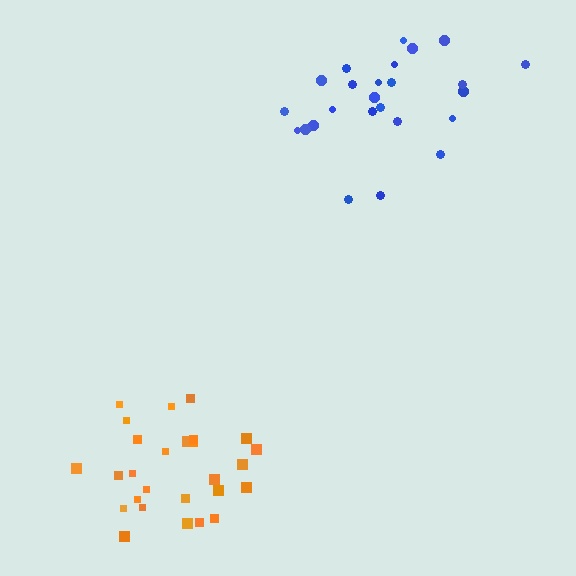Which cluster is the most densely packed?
Blue.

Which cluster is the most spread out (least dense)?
Orange.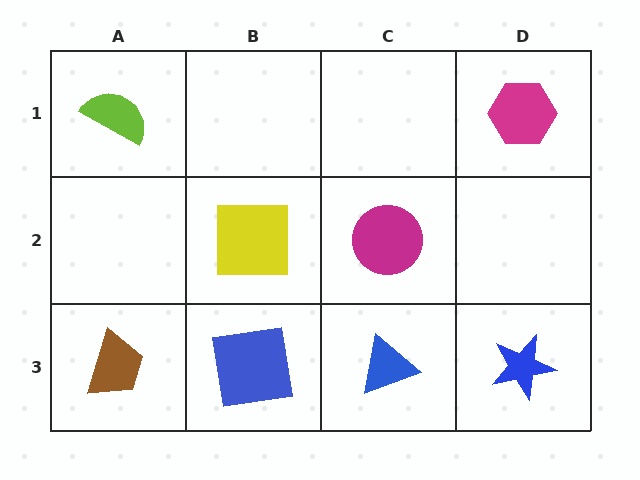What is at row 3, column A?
A brown trapezoid.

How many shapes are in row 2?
2 shapes.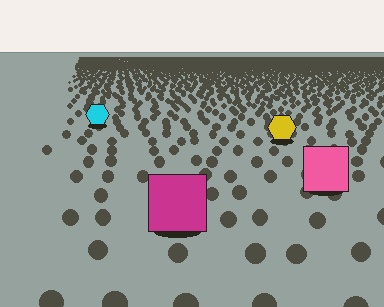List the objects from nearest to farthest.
From nearest to farthest: the magenta square, the pink square, the yellow hexagon, the cyan hexagon.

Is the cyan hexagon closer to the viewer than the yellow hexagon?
No. The yellow hexagon is closer — you can tell from the texture gradient: the ground texture is coarser near it.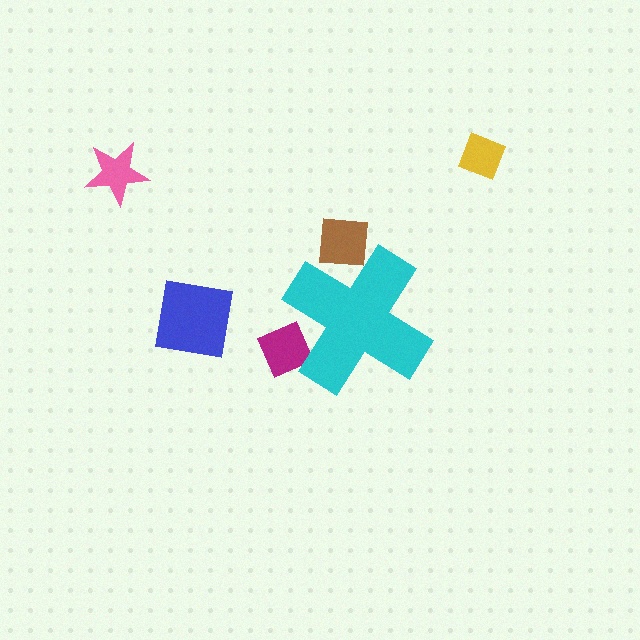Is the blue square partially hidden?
No, the blue square is fully visible.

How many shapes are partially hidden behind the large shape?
2 shapes are partially hidden.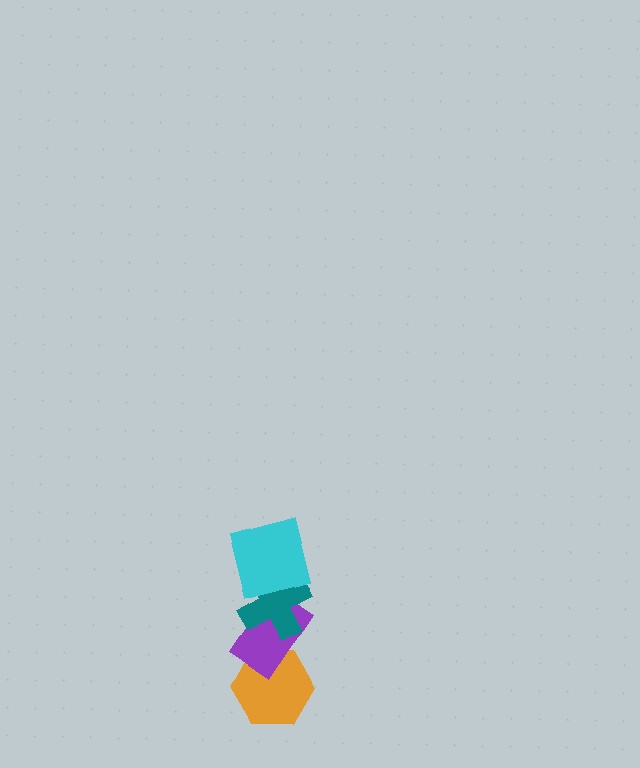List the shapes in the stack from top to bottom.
From top to bottom: the cyan square, the teal cross, the purple rectangle, the orange hexagon.